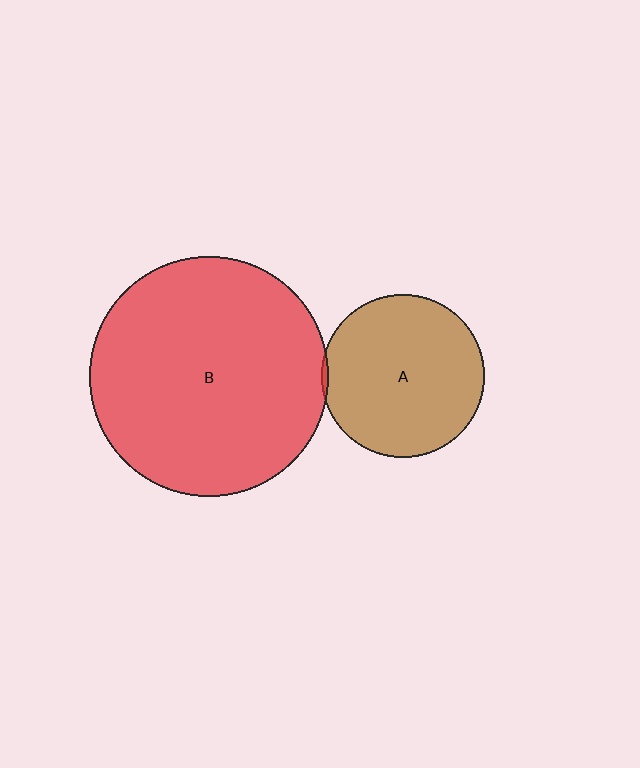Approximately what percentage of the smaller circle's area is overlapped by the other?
Approximately 5%.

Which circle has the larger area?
Circle B (red).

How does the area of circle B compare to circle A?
Approximately 2.1 times.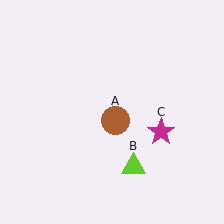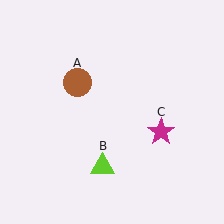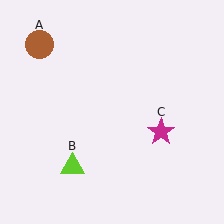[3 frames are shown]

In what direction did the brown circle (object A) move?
The brown circle (object A) moved up and to the left.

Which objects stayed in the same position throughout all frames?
Magenta star (object C) remained stationary.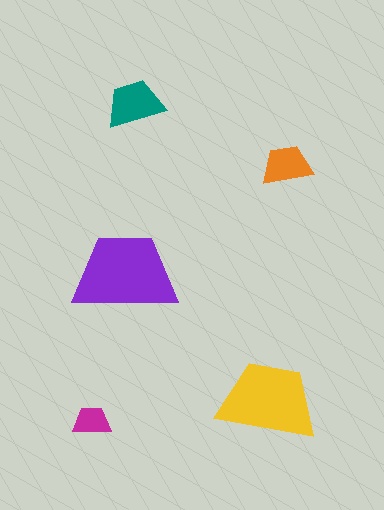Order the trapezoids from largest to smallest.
the purple one, the yellow one, the teal one, the orange one, the magenta one.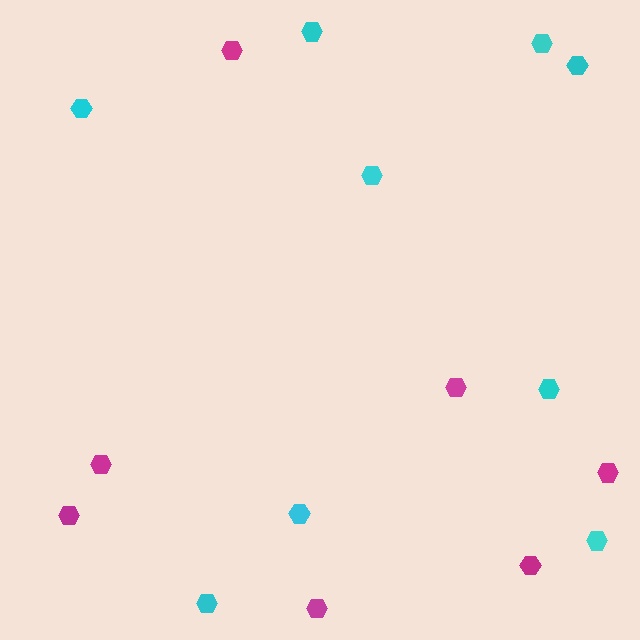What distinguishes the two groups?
There are 2 groups: one group of cyan hexagons (9) and one group of magenta hexagons (7).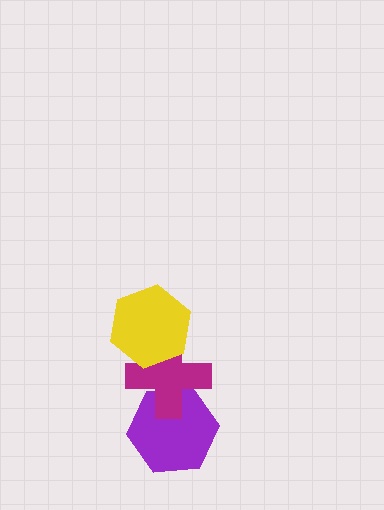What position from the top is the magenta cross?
The magenta cross is 2nd from the top.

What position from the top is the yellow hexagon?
The yellow hexagon is 1st from the top.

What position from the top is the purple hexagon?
The purple hexagon is 3rd from the top.